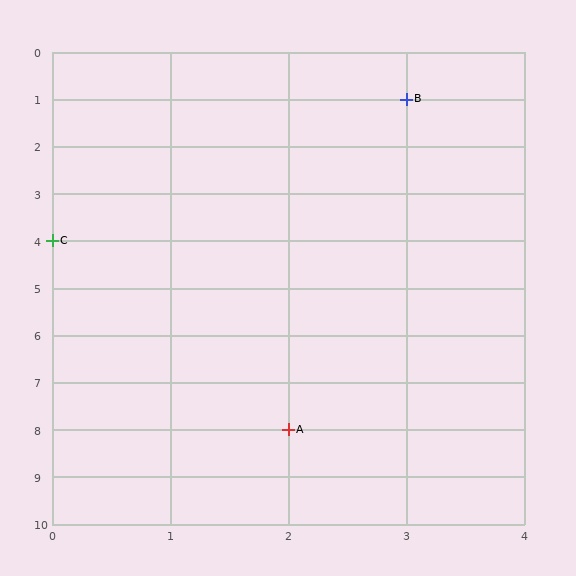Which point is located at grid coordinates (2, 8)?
Point A is at (2, 8).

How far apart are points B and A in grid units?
Points B and A are 1 column and 7 rows apart (about 7.1 grid units diagonally).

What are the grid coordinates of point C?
Point C is at grid coordinates (0, 4).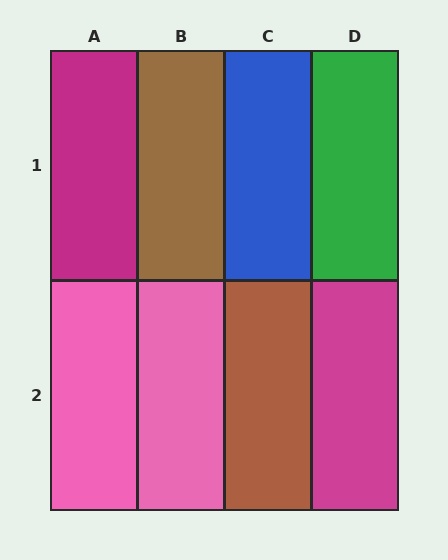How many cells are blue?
1 cell is blue.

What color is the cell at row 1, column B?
Brown.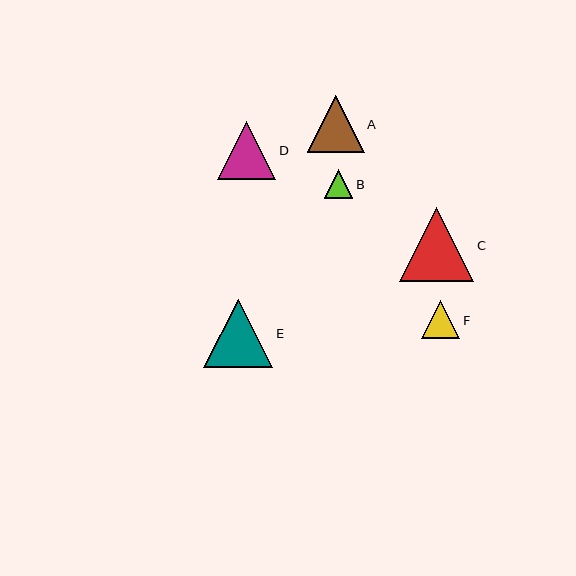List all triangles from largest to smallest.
From largest to smallest: C, E, D, A, F, B.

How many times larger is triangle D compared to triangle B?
Triangle D is approximately 2.0 times the size of triangle B.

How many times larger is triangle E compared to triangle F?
Triangle E is approximately 1.8 times the size of triangle F.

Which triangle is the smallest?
Triangle B is the smallest with a size of approximately 29 pixels.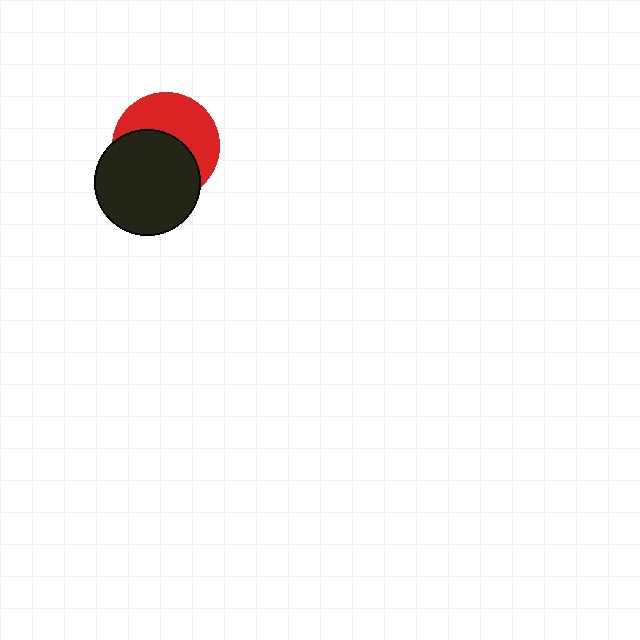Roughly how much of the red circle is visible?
About half of it is visible (roughly 48%).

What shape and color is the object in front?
The object in front is a black circle.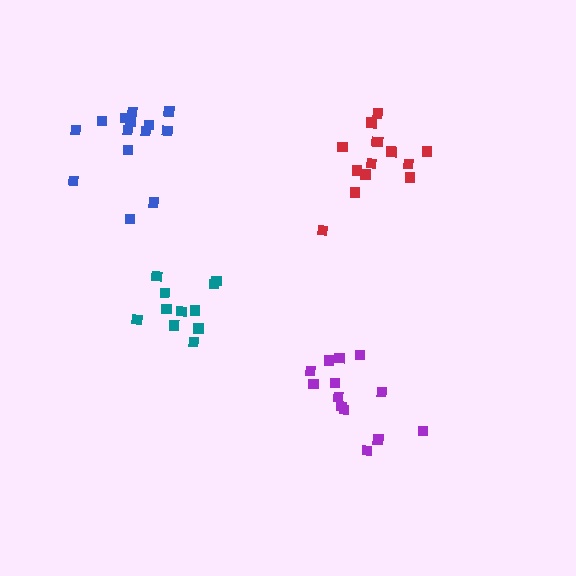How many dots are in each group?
Group 1: 11 dots, Group 2: 13 dots, Group 3: 14 dots, Group 4: 14 dots (52 total).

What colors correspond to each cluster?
The clusters are colored: teal, purple, red, blue.